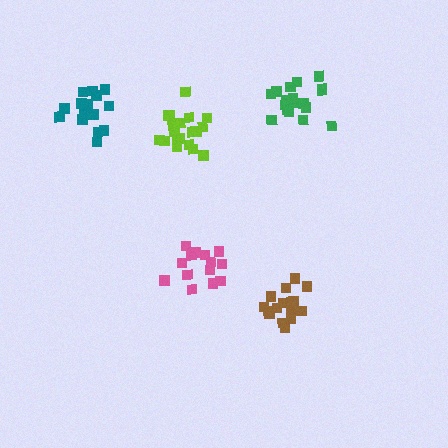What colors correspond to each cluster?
The clusters are colored: pink, lime, green, brown, teal.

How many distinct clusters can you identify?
There are 5 distinct clusters.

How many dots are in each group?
Group 1: 14 dots, Group 2: 20 dots, Group 3: 20 dots, Group 4: 16 dots, Group 5: 16 dots (86 total).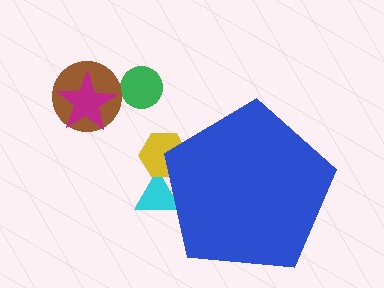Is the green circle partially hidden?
No, the green circle is fully visible.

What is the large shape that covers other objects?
A blue pentagon.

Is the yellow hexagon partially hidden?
Yes, the yellow hexagon is partially hidden behind the blue pentagon.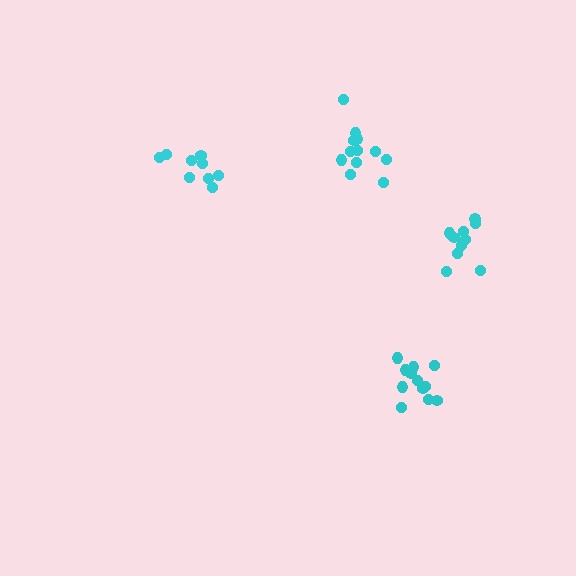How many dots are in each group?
Group 1: 12 dots, Group 2: 9 dots, Group 3: 12 dots, Group 4: 10 dots (43 total).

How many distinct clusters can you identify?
There are 4 distinct clusters.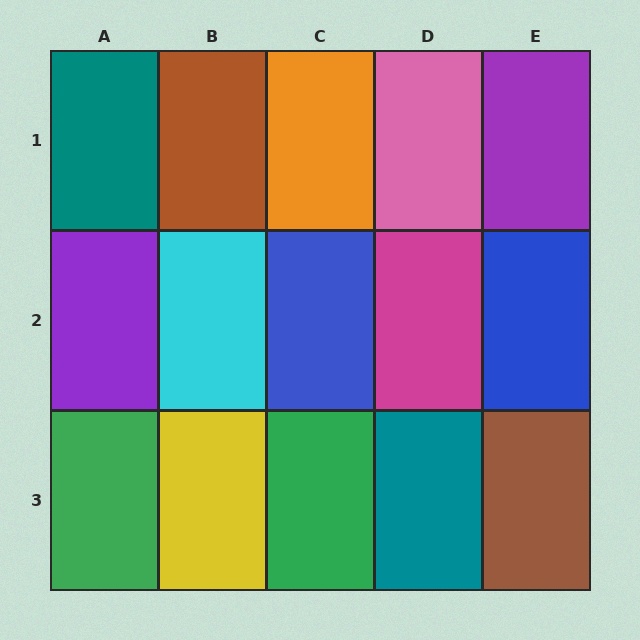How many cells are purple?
2 cells are purple.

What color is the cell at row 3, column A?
Green.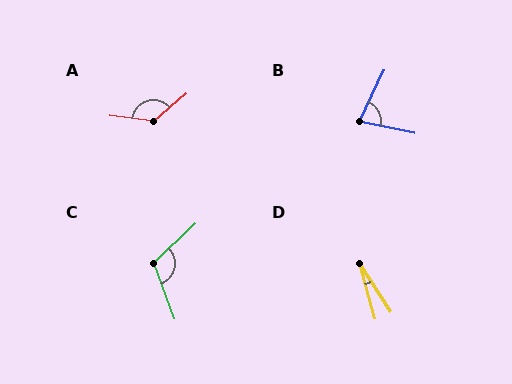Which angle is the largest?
A, at approximately 133 degrees.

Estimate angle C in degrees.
Approximately 113 degrees.